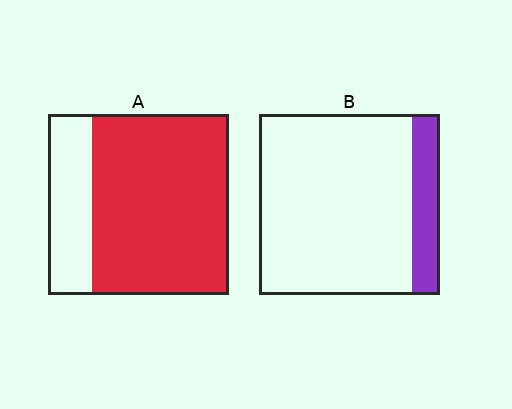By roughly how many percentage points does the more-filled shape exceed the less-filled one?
By roughly 60 percentage points (A over B).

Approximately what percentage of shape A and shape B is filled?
A is approximately 75% and B is approximately 15%.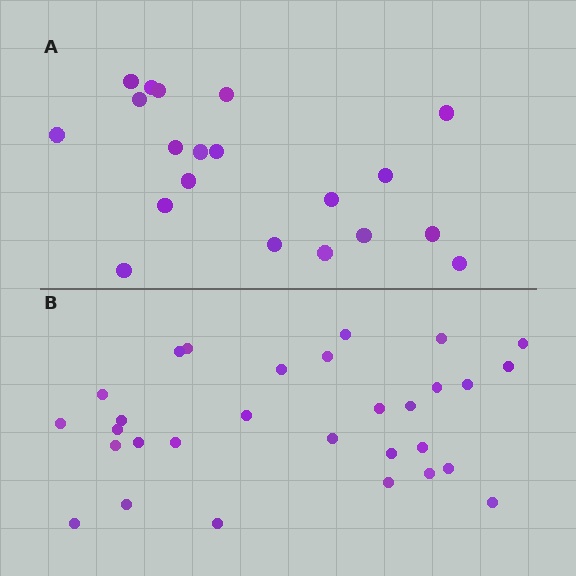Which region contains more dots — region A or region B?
Region B (the bottom region) has more dots.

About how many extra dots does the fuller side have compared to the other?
Region B has roughly 10 or so more dots than region A.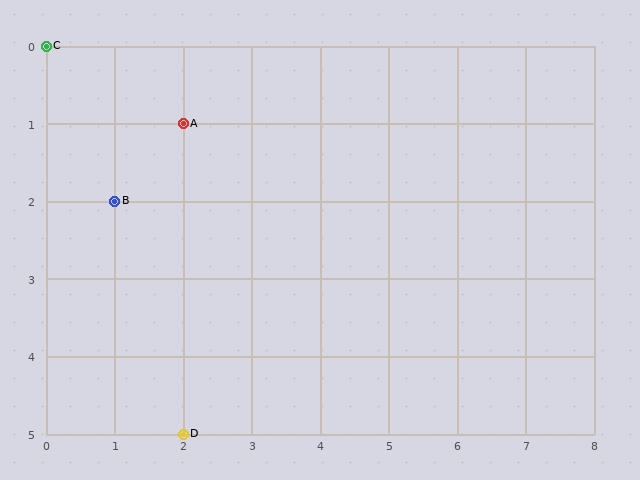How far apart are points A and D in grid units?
Points A and D are 4 rows apart.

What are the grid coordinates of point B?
Point B is at grid coordinates (1, 2).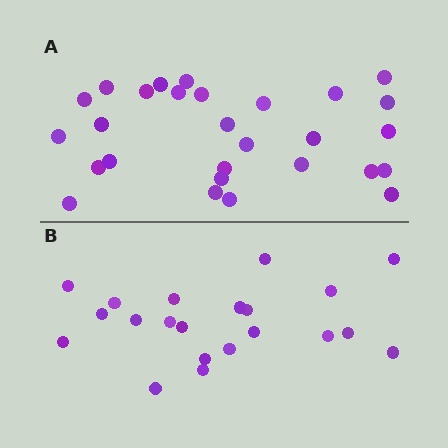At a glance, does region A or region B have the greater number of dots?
Region A (the top region) has more dots.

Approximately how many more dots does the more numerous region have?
Region A has roughly 8 or so more dots than region B.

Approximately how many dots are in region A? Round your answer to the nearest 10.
About 30 dots. (The exact count is 28, which rounds to 30.)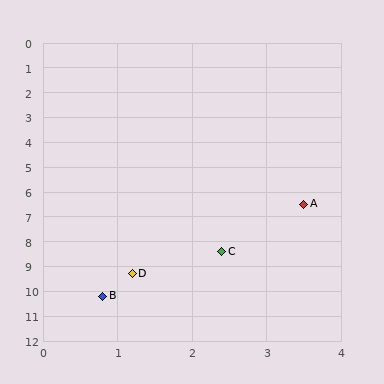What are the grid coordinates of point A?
Point A is at approximately (3.5, 6.5).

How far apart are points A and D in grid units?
Points A and D are about 3.6 grid units apart.